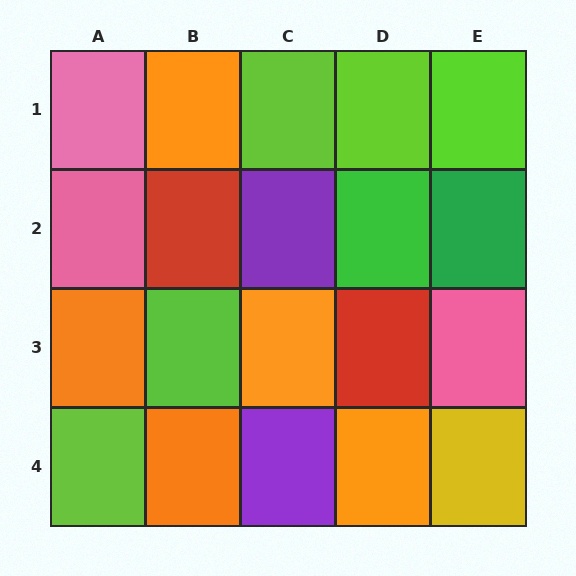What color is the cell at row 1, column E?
Lime.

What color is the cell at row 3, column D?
Red.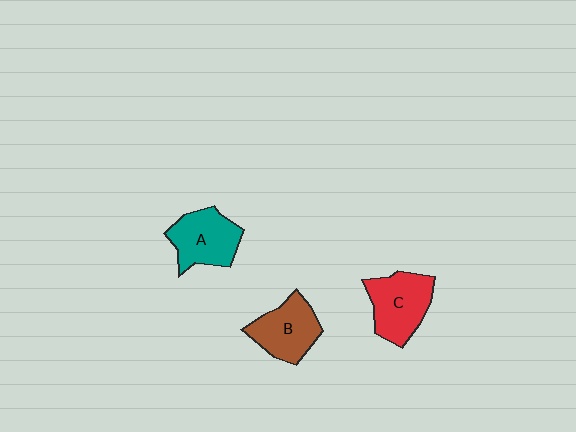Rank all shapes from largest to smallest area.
From largest to smallest: C (red), A (teal), B (brown).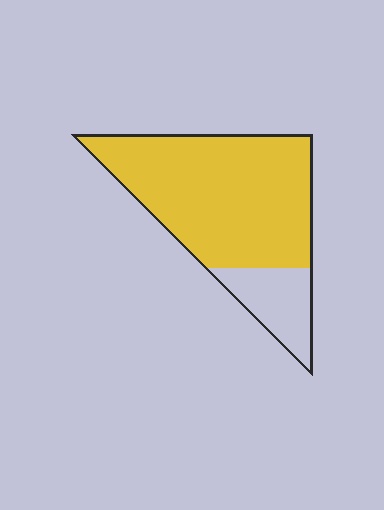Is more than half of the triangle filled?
Yes.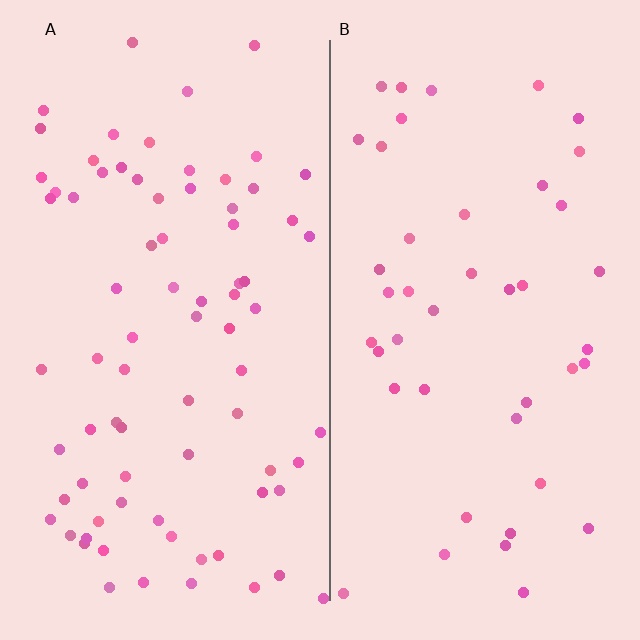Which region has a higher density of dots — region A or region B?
A (the left).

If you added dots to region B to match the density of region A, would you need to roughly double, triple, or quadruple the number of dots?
Approximately double.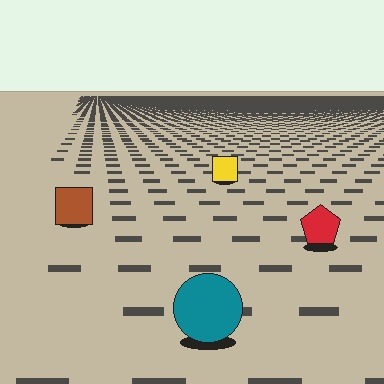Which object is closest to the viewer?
The teal circle is closest. The texture marks near it are larger and more spread out.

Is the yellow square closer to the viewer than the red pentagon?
No. The red pentagon is closer — you can tell from the texture gradient: the ground texture is coarser near it.